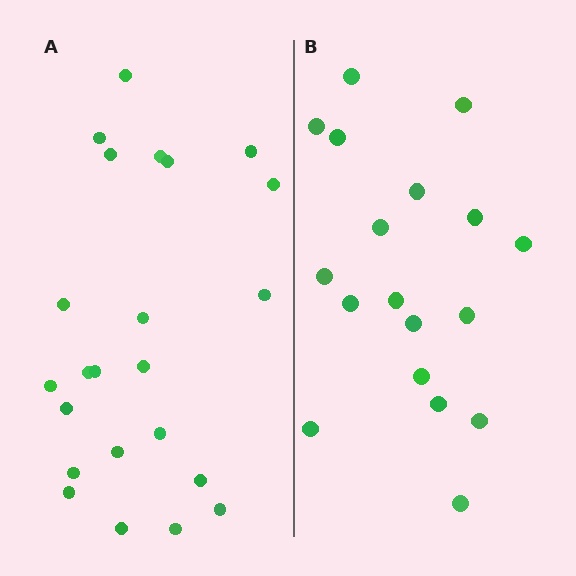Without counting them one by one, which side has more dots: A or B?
Region A (the left region) has more dots.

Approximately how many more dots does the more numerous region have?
Region A has about 5 more dots than region B.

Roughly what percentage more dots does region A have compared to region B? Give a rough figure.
About 30% more.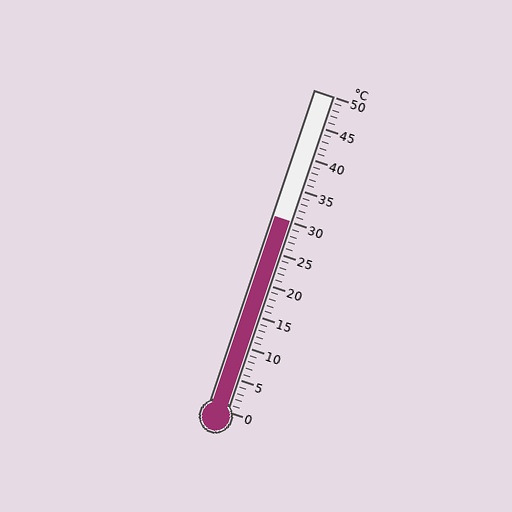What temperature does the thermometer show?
The thermometer shows approximately 30°C.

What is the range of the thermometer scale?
The thermometer scale ranges from 0°C to 50°C.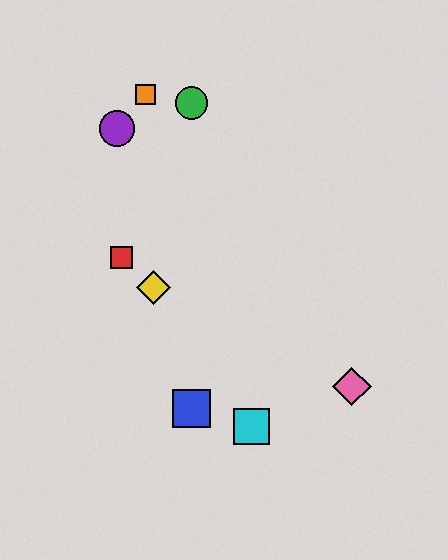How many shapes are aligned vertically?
2 shapes (the blue square, the green circle) are aligned vertically.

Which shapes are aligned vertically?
The blue square, the green circle are aligned vertically.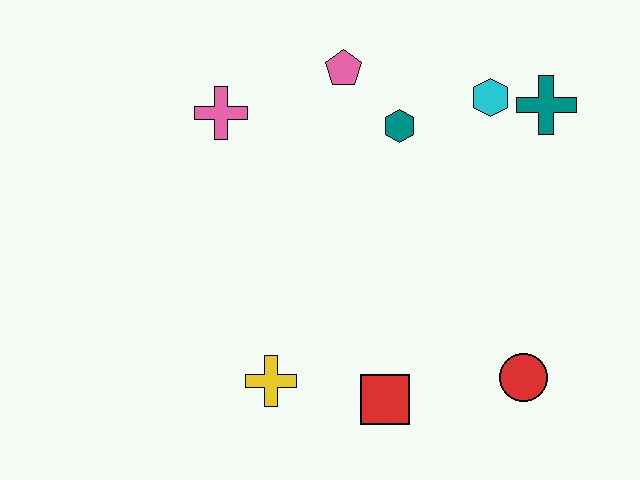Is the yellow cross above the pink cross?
No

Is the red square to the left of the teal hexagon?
Yes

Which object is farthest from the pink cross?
The red circle is farthest from the pink cross.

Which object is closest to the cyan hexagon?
The teal cross is closest to the cyan hexagon.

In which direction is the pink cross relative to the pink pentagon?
The pink cross is to the left of the pink pentagon.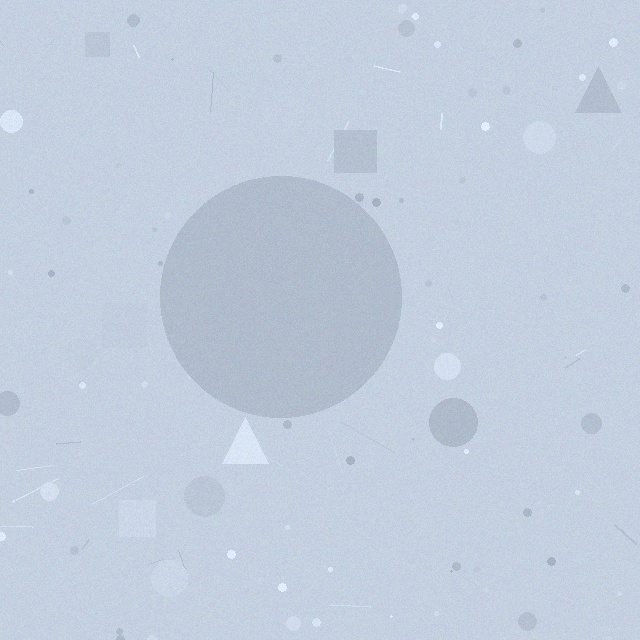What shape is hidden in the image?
A circle is hidden in the image.